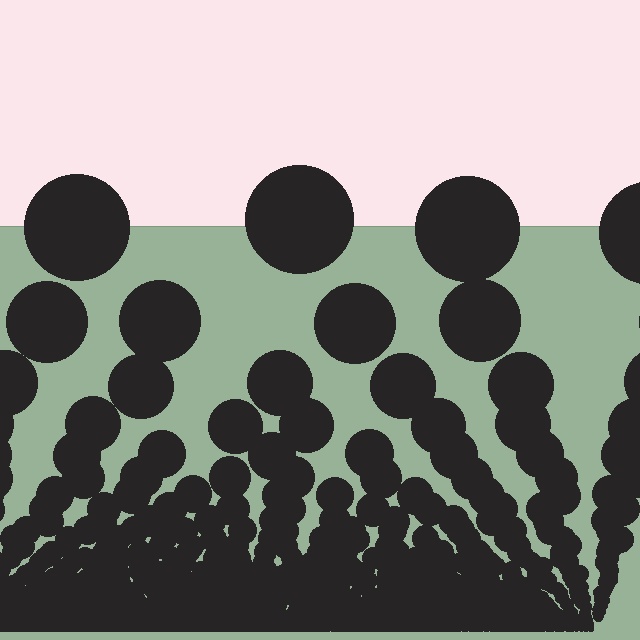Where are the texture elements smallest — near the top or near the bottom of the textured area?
Near the bottom.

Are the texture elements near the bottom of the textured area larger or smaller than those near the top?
Smaller. The gradient is inverted — elements near the bottom are smaller and denser.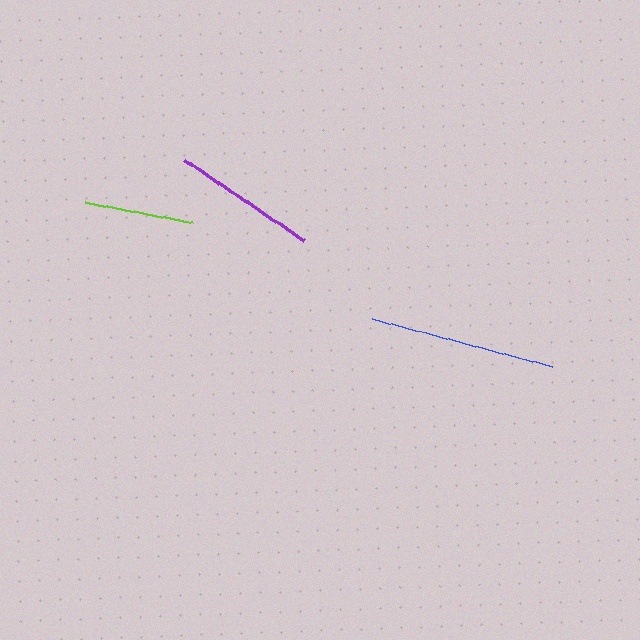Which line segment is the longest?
The blue line is the longest at approximately 186 pixels.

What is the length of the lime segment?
The lime segment is approximately 109 pixels long.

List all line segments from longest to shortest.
From longest to shortest: blue, purple, lime.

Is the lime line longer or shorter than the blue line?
The blue line is longer than the lime line.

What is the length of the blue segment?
The blue segment is approximately 186 pixels long.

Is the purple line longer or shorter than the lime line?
The purple line is longer than the lime line.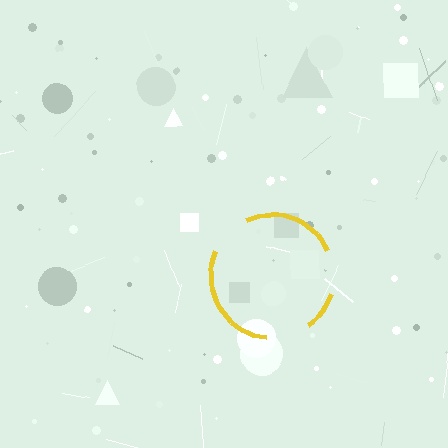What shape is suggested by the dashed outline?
The dashed outline suggests a circle.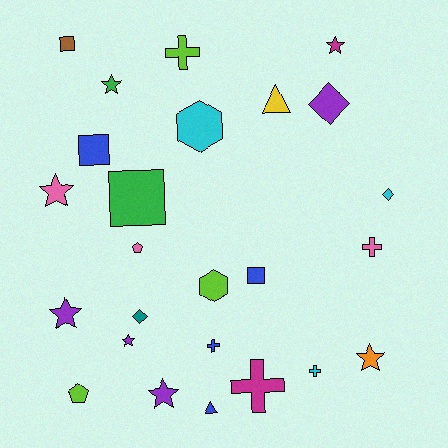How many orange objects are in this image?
There is 1 orange object.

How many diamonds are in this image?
There are 3 diamonds.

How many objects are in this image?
There are 25 objects.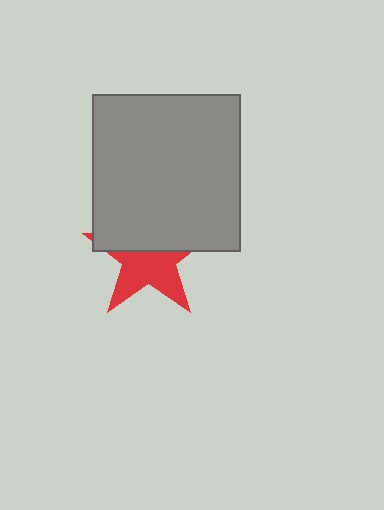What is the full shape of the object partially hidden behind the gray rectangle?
The partially hidden object is a red star.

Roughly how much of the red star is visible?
About half of it is visible (roughly 52%).